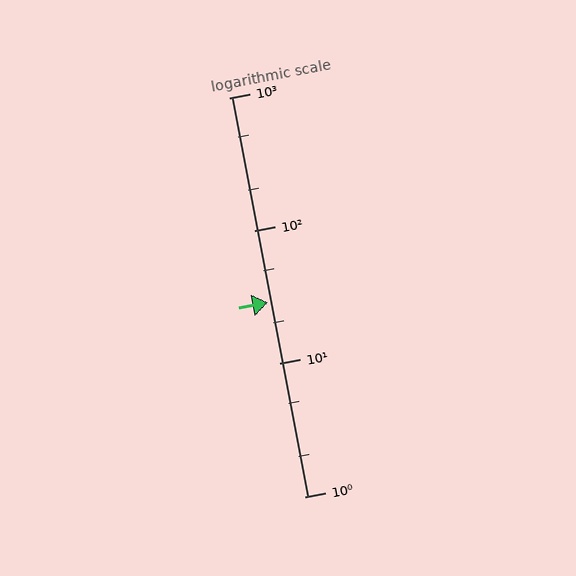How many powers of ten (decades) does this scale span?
The scale spans 3 decades, from 1 to 1000.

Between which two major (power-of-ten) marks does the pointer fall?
The pointer is between 10 and 100.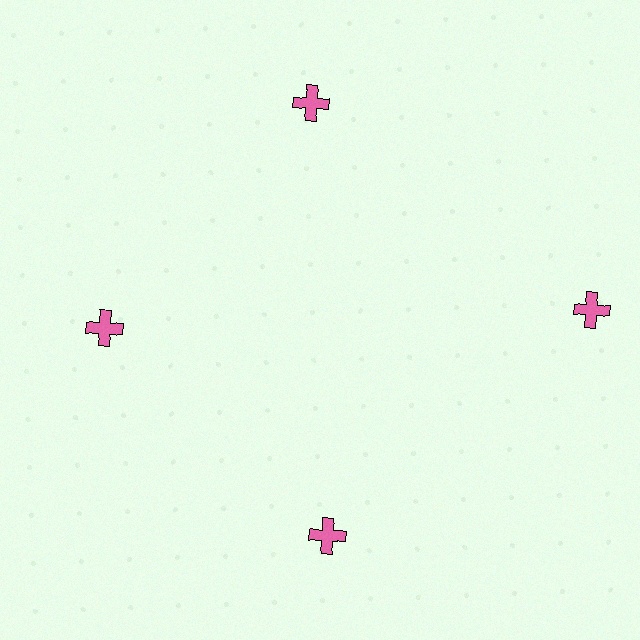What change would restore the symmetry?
The symmetry would be restored by moving it inward, back onto the ring so that all 4 crosses sit at equal angles and equal distance from the center.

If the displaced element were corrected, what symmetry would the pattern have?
It would have 4-fold rotational symmetry — the pattern would map onto itself every 90 degrees.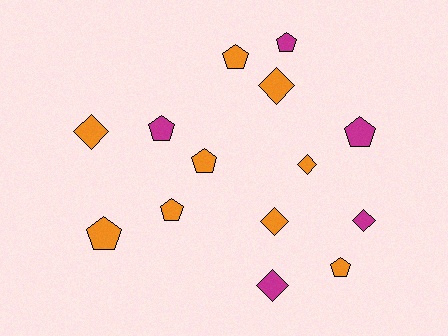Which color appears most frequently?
Orange, with 9 objects.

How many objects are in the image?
There are 14 objects.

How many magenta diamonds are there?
There are 2 magenta diamonds.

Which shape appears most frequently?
Pentagon, with 8 objects.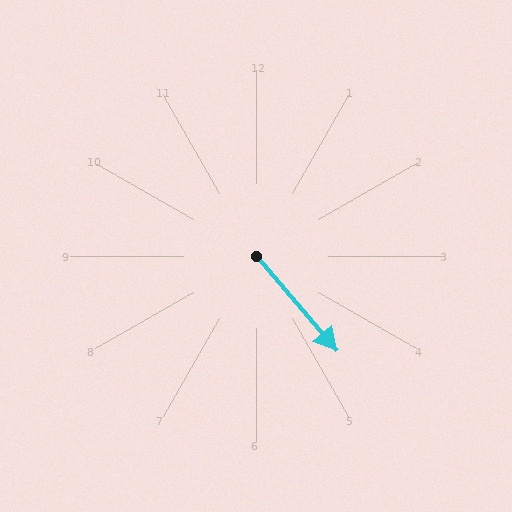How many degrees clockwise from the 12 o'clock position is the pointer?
Approximately 140 degrees.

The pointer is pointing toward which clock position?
Roughly 5 o'clock.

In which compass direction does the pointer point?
Southeast.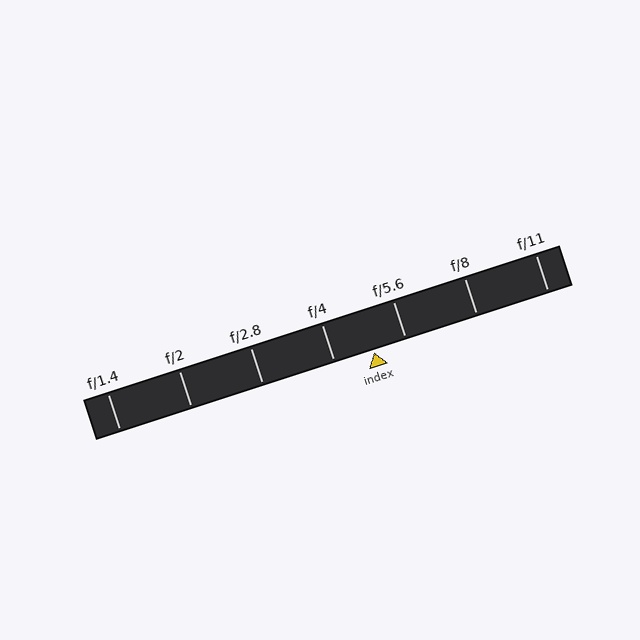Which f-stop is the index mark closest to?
The index mark is closest to f/5.6.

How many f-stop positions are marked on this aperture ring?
There are 7 f-stop positions marked.